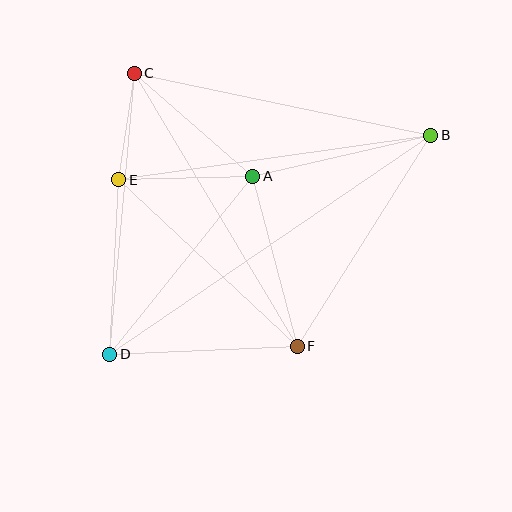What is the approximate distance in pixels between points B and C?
The distance between B and C is approximately 303 pixels.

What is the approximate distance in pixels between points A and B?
The distance between A and B is approximately 183 pixels.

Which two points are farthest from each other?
Points B and D are farthest from each other.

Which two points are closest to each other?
Points C and E are closest to each other.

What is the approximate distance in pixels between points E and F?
The distance between E and F is approximately 244 pixels.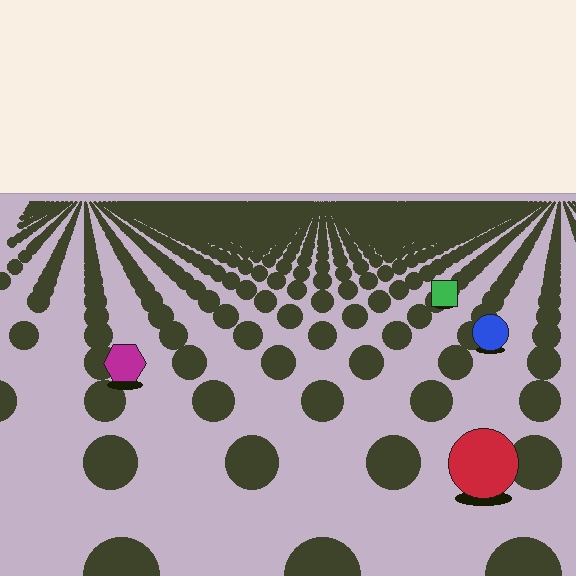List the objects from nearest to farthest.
From nearest to farthest: the red circle, the magenta hexagon, the blue circle, the green square.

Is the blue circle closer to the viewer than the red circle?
No. The red circle is closer — you can tell from the texture gradient: the ground texture is coarser near it.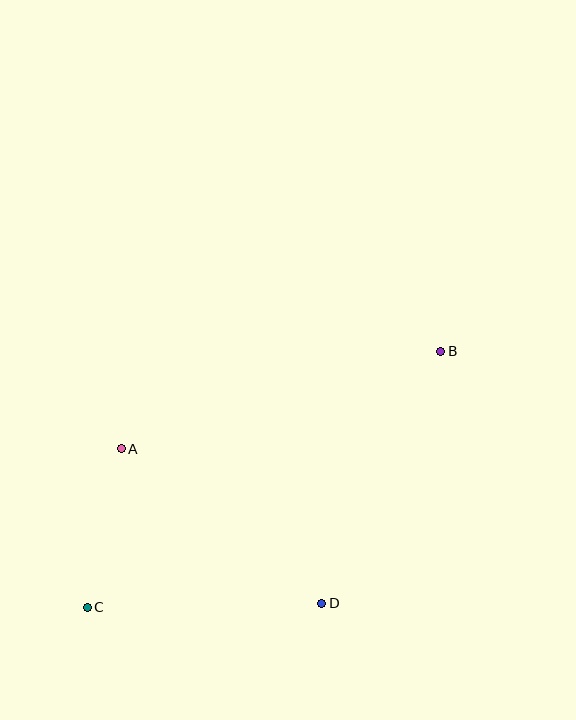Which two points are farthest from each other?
Points B and C are farthest from each other.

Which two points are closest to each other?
Points A and C are closest to each other.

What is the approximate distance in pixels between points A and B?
The distance between A and B is approximately 334 pixels.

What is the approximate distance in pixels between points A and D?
The distance between A and D is approximately 253 pixels.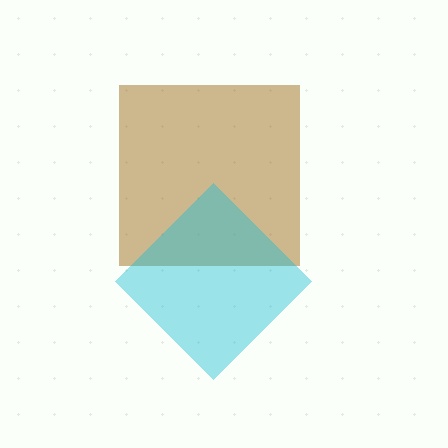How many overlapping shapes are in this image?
There are 2 overlapping shapes in the image.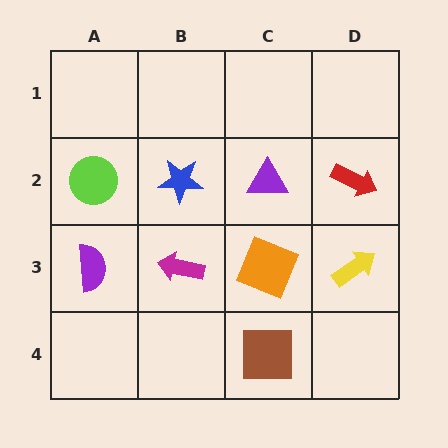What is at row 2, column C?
A purple triangle.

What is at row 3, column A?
A purple semicircle.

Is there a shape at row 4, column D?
No, that cell is empty.